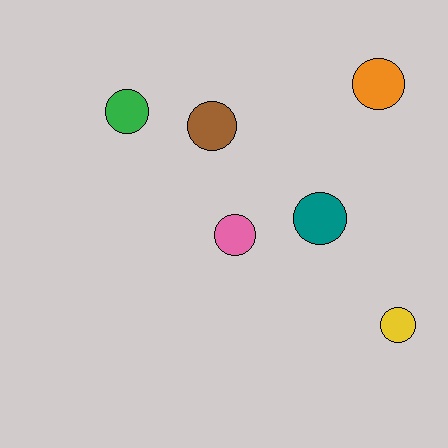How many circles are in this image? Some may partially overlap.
There are 6 circles.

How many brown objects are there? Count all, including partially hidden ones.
There is 1 brown object.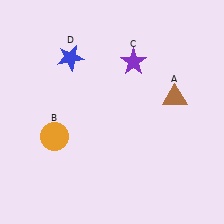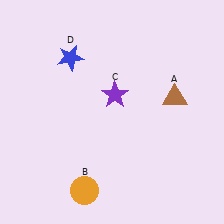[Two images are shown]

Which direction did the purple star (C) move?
The purple star (C) moved down.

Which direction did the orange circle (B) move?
The orange circle (B) moved down.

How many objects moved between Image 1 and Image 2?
2 objects moved between the two images.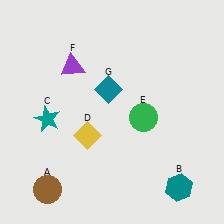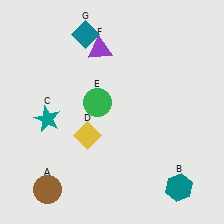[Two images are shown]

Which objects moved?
The objects that moved are: the green circle (E), the purple triangle (F), the teal diamond (G).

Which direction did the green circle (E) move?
The green circle (E) moved left.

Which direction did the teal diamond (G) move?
The teal diamond (G) moved up.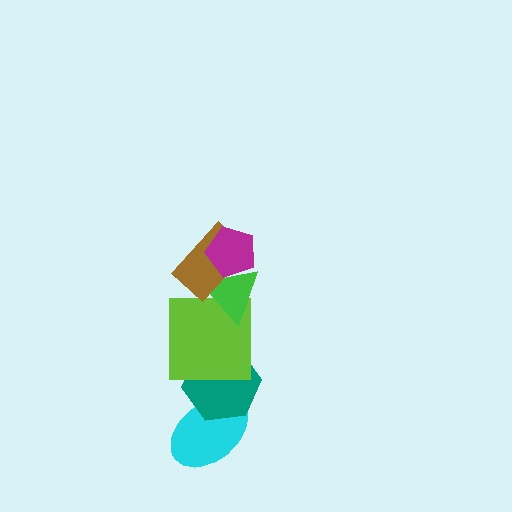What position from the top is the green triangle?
The green triangle is 3rd from the top.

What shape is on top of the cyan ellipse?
The teal hexagon is on top of the cyan ellipse.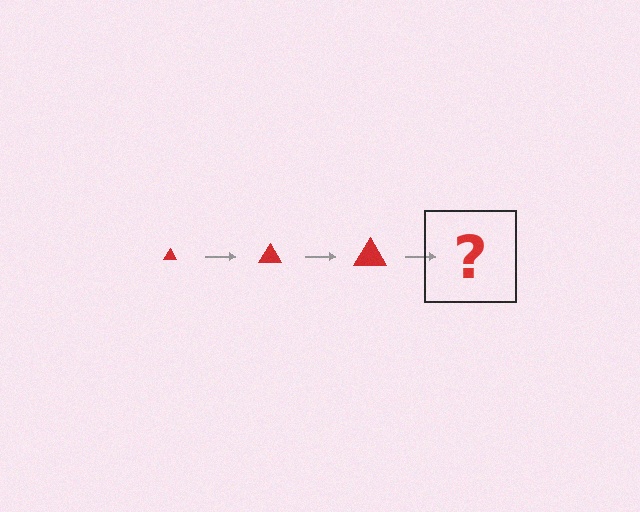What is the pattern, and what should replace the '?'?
The pattern is that the triangle gets progressively larger each step. The '?' should be a red triangle, larger than the previous one.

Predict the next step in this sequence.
The next step is a red triangle, larger than the previous one.